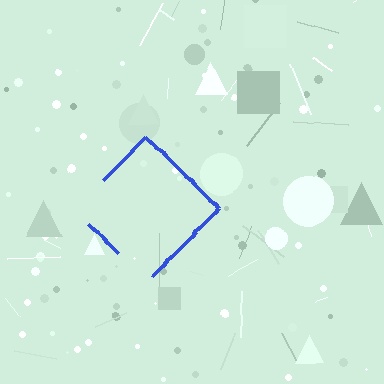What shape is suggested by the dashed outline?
The dashed outline suggests a diamond.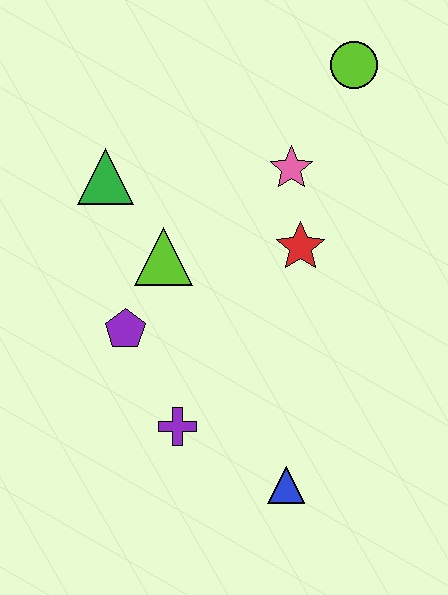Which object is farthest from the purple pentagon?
The lime circle is farthest from the purple pentagon.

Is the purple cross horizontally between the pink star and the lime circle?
No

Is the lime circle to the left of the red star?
No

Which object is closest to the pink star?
The red star is closest to the pink star.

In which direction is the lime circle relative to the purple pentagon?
The lime circle is above the purple pentagon.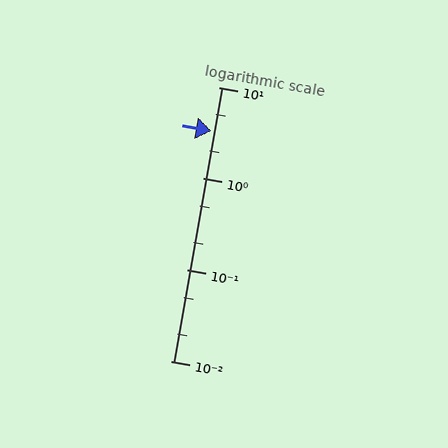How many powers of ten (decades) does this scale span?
The scale spans 3 decades, from 0.01 to 10.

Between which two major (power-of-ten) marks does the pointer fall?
The pointer is between 1 and 10.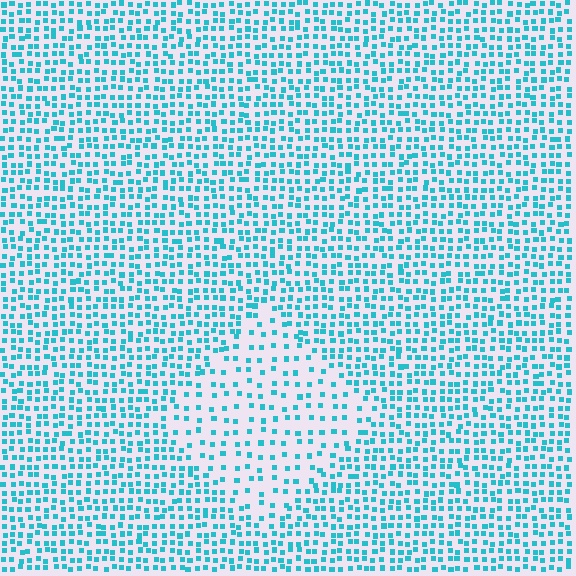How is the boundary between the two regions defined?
The boundary is defined by a change in element density (approximately 2.1x ratio). All elements are the same color, size, and shape.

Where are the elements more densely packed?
The elements are more densely packed outside the diamond boundary.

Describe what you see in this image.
The image contains small cyan elements arranged at two different densities. A diamond-shaped region is visible where the elements are less densely packed than the surrounding area.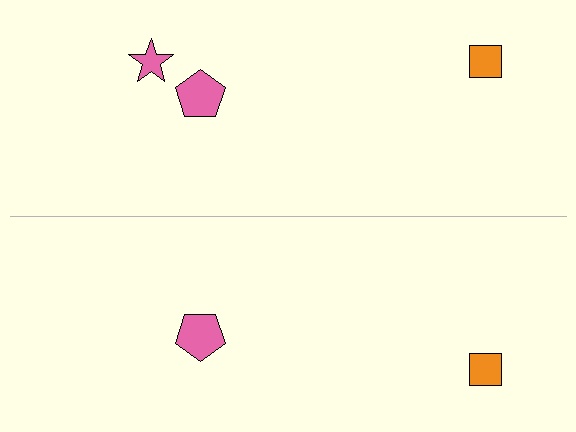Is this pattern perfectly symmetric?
No, the pattern is not perfectly symmetric. A pink star is missing from the bottom side.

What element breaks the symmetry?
A pink star is missing from the bottom side.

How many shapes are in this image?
There are 5 shapes in this image.